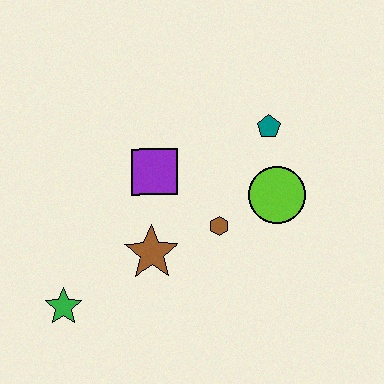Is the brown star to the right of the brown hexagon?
No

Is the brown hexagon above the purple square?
No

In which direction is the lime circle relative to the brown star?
The lime circle is to the right of the brown star.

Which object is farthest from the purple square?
The green star is farthest from the purple square.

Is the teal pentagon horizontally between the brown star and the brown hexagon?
No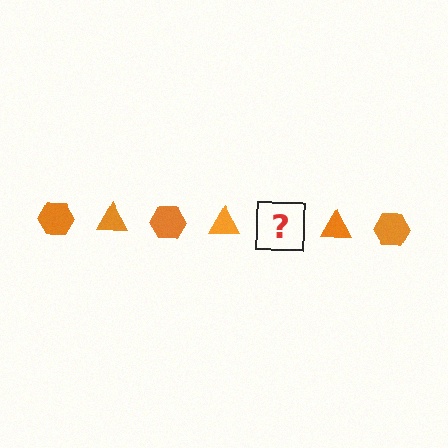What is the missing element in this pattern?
The missing element is an orange hexagon.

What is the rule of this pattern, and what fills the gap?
The rule is that the pattern cycles through hexagon, triangle shapes in orange. The gap should be filled with an orange hexagon.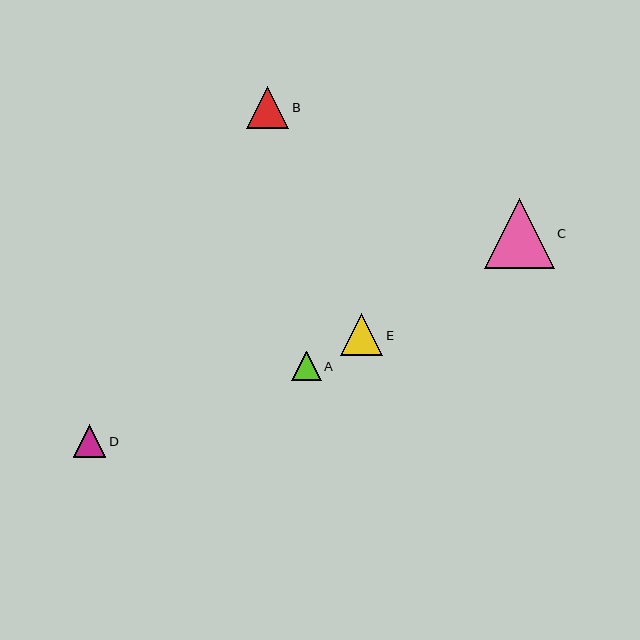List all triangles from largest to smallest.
From largest to smallest: C, B, E, D, A.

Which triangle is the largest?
Triangle C is the largest with a size of approximately 70 pixels.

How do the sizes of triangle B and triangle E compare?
Triangle B and triangle E are approximately the same size.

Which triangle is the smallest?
Triangle A is the smallest with a size of approximately 29 pixels.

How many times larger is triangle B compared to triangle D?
Triangle B is approximately 1.3 times the size of triangle D.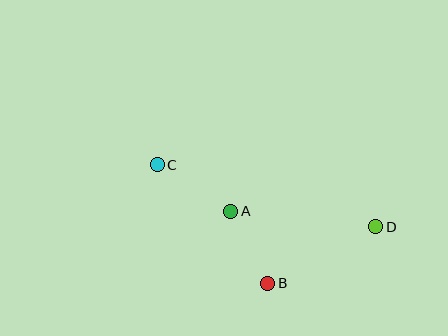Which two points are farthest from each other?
Points C and D are farthest from each other.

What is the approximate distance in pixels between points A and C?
The distance between A and C is approximately 87 pixels.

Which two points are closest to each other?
Points A and B are closest to each other.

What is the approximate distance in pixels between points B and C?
The distance between B and C is approximately 162 pixels.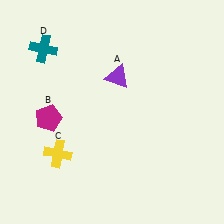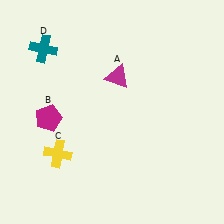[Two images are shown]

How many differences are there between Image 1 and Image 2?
There is 1 difference between the two images.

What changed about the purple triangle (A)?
In Image 1, A is purple. In Image 2, it changed to magenta.